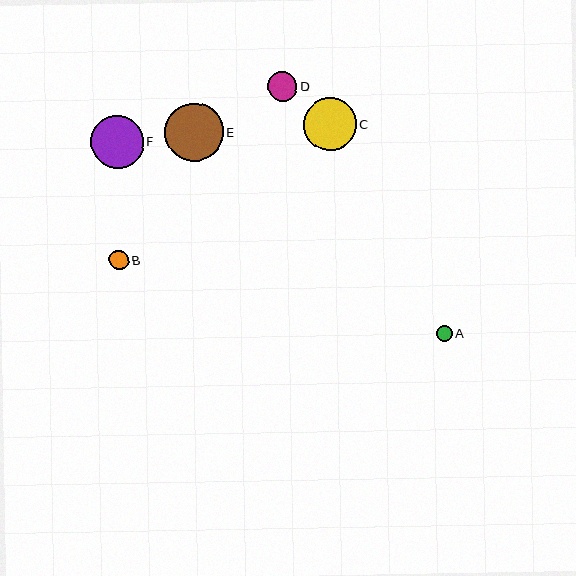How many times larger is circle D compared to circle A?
Circle D is approximately 1.9 times the size of circle A.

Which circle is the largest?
Circle E is the largest with a size of approximately 59 pixels.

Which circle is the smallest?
Circle A is the smallest with a size of approximately 16 pixels.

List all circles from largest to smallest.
From largest to smallest: E, C, F, D, B, A.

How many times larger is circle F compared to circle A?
Circle F is approximately 3.4 times the size of circle A.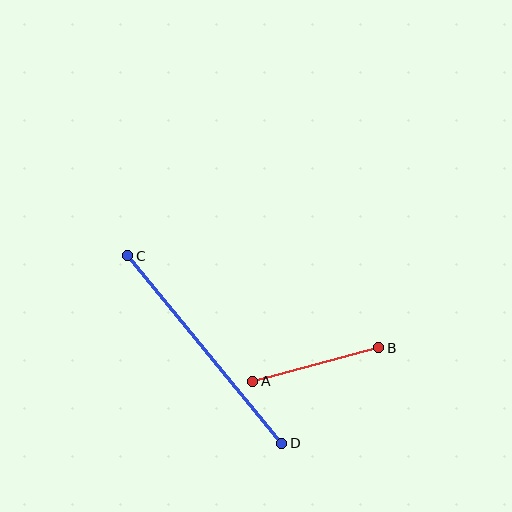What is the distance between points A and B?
The distance is approximately 130 pixels.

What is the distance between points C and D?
The distance is approximately 243 pixels.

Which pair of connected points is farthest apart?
Points C and D are farthest apart.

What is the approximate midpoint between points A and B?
The midpoint is at approximately (316, 364) pixels.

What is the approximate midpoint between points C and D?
The midpoint is at approximately (205, 350) pixels.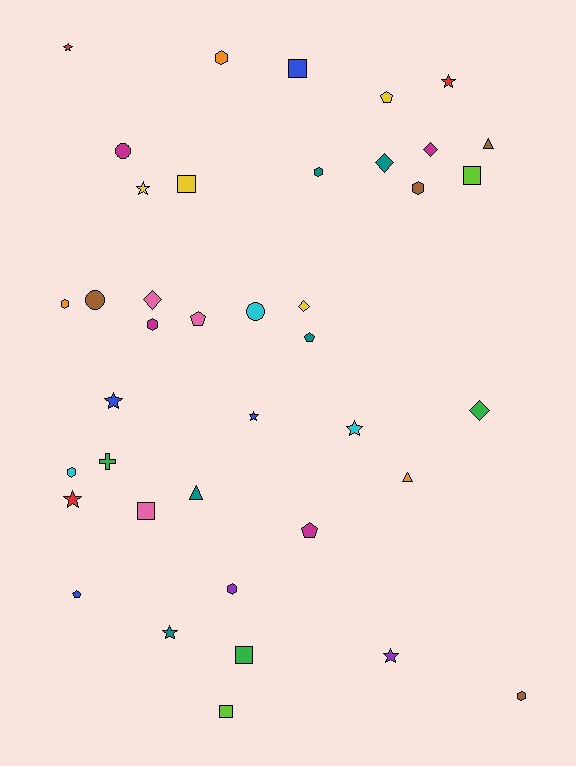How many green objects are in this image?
There are 3 green objects.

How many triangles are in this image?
There are 3 triangles.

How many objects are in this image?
There are 40 objects.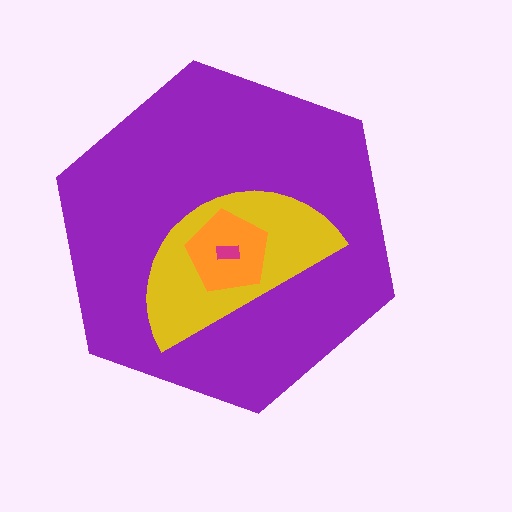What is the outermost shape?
The purple hexagon.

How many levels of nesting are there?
4.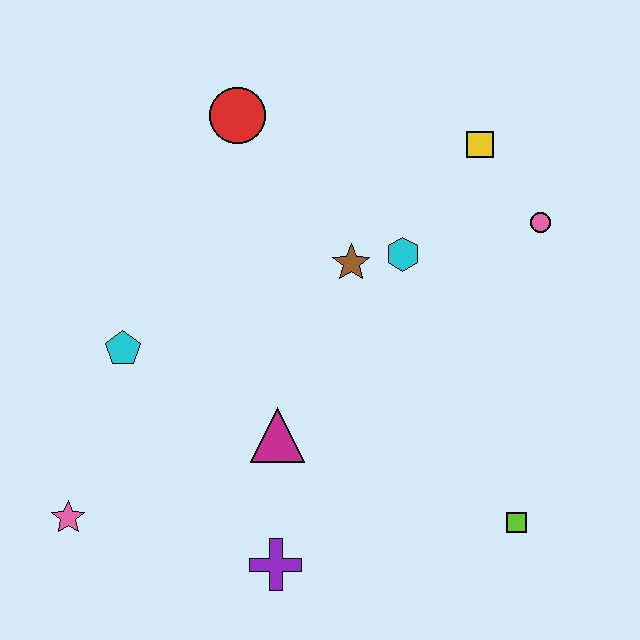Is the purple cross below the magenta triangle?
Yes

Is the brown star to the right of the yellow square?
No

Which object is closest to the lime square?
The purple cross is closest to the lime square.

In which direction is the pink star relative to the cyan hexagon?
The pink star is to the left of the cyan hexagon.